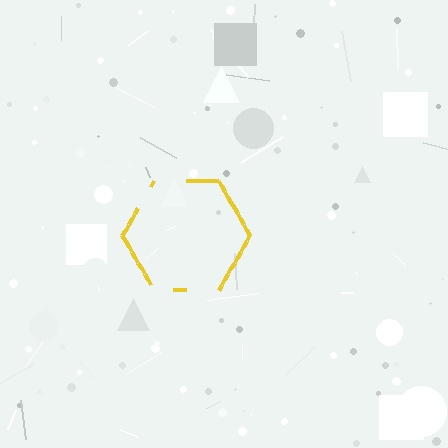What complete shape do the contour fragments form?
The contour fragments form a hexagon.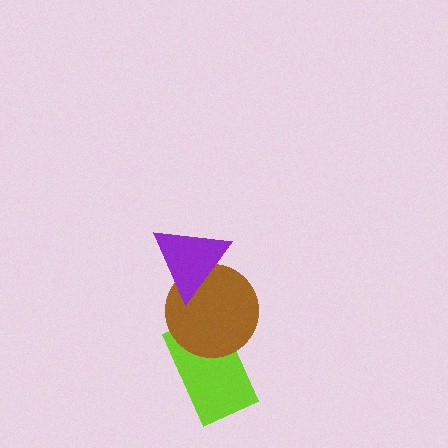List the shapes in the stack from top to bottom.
From top to bottom: the purple triangle, the brown circle, the lime rectangle.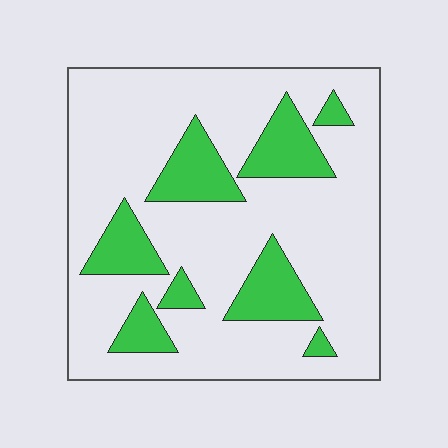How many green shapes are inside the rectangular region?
8.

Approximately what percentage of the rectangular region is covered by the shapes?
Approximately 20%.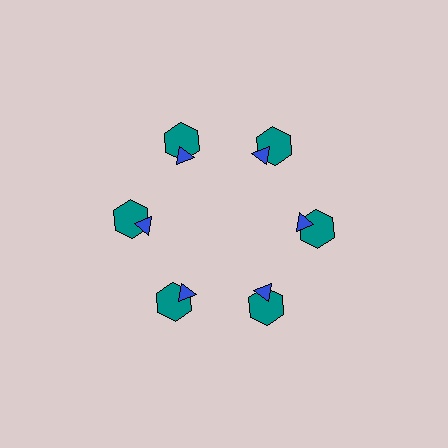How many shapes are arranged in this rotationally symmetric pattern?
There are 12 shapes, arranged in 6 groups of 2.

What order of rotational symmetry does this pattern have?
This pattern has 6-fold rotational symmetry.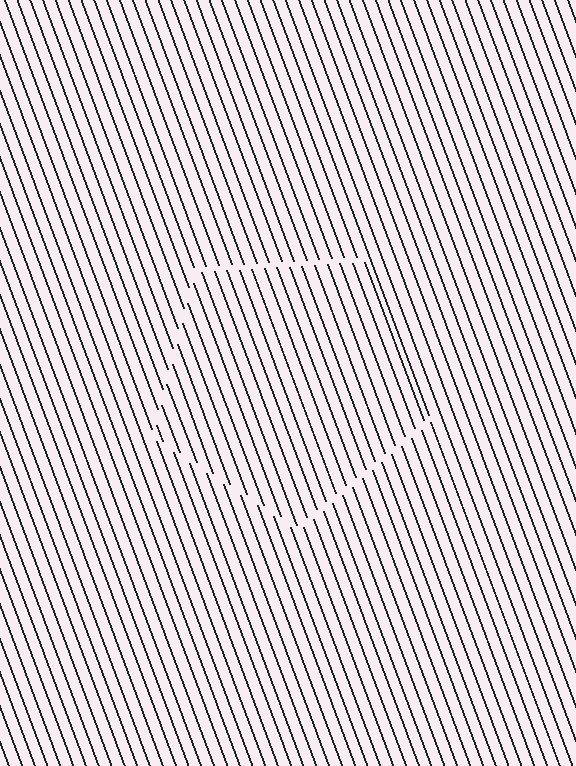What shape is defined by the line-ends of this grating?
An illusory pentagon. The interior of the shape contains the same grating, shifted by half a period — the contour is defined by the phase discontinuity where line-ends from the inner and outer gratings abut.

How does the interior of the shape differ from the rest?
The interior of the shape contains the same grating, shifted by half a period — the contour is defined by the phase discontinuity where line-ends from the inner and outer gratings abut.